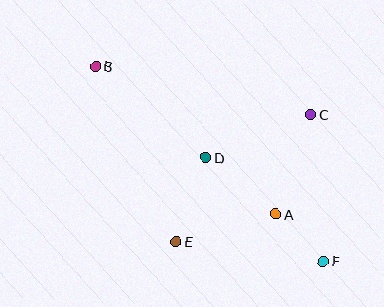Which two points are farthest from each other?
Points B and F are farthest from each other.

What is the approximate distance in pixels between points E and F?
The distance between E and F is approximately 149 pixels.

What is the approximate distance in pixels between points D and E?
The distance between D and E is approximately 89 pixels.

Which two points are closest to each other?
Points A and F are closest to each other.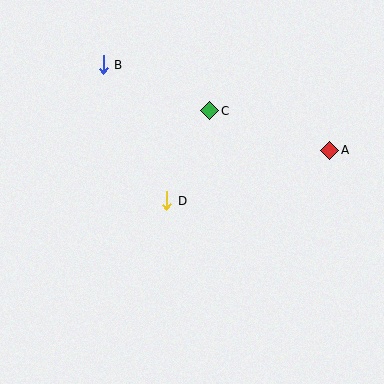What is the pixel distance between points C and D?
The distance between C and D is 99 pixels.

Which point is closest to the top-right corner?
Point A is closest to the top-right corner.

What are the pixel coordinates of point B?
Point B is at (103, 65).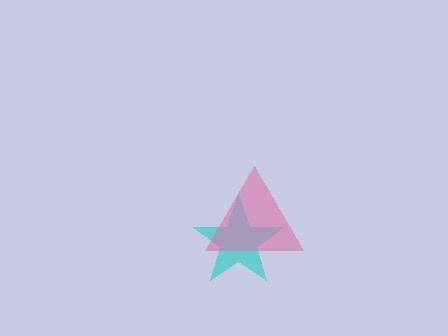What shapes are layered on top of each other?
The layered shapes are: a cyan star, a pink triangle.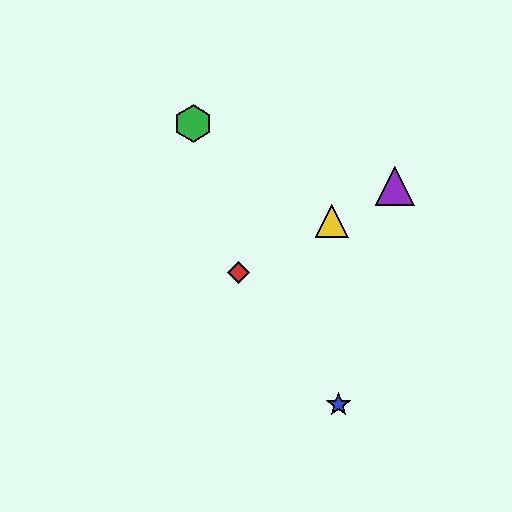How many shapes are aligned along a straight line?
3 shapes (the red diamond, the yellow triangle, the purple triangle) are aligned along a straight line.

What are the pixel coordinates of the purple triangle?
The purple triangle is at (395, 186).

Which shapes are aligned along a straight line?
The red diamond, the yellow triangle, the purple triangle are aligned along a straight line.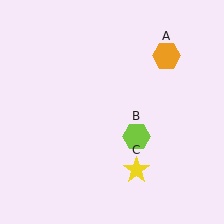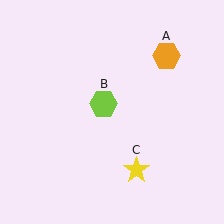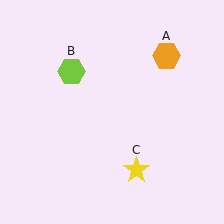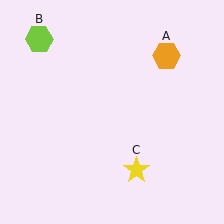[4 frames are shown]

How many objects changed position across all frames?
1 object changed position: lime hexagon (object B).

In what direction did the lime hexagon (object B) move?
The lime hexagon (object B) moved up and to the left.